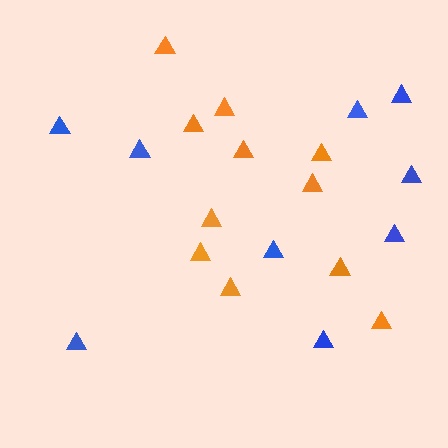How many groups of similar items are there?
There are 2 groups: one group of blue triangles (9) and one group of orange triangles (11).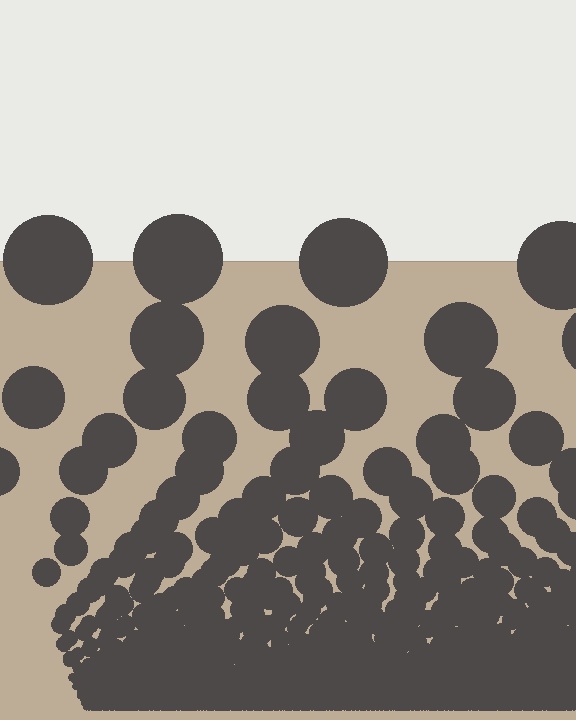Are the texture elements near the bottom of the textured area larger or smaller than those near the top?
Smaller. The gradient is inverted — elements near the bottom are smaller and denser.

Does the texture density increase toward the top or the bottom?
Density increases toward the bottom.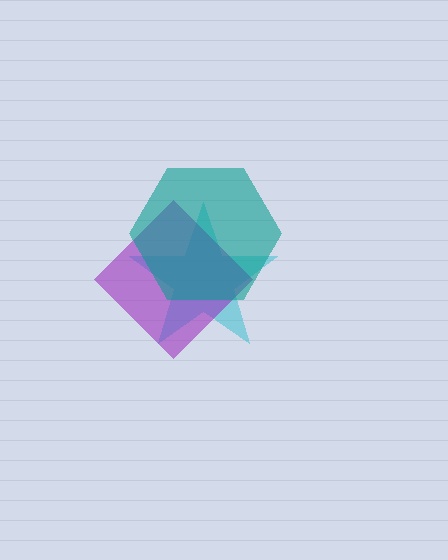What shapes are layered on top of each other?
The layered shapes are: a cyan star, a purple diamond, a teal hexagon.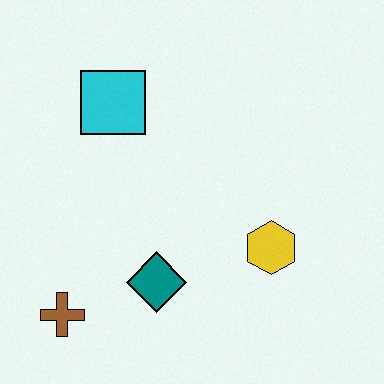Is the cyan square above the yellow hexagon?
Yes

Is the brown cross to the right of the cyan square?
No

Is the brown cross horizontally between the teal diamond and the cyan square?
No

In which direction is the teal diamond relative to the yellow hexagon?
The teal diamond is to the left of the yellow hexagon.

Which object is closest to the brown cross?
The teal diamond is closest to the brown cross.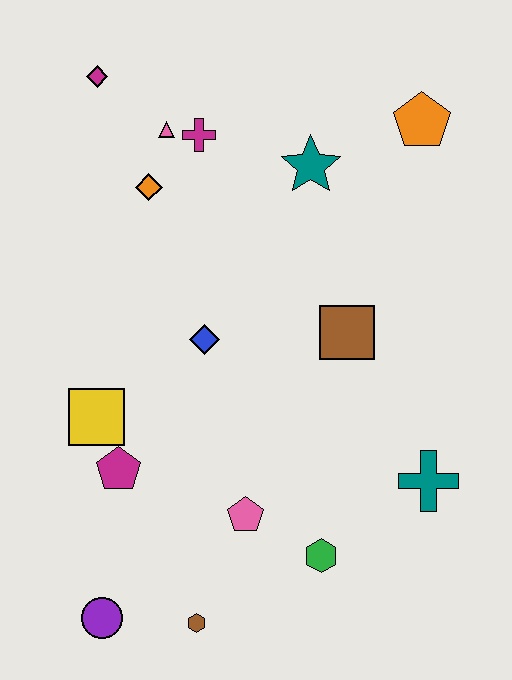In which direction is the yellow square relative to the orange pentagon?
The yellow square is to the left of the orange pentagon.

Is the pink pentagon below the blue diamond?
Yes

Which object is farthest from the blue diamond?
The orange pentagon is farthest from the blue diamond.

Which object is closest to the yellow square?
The magenta pentagon is closest to the yellow square.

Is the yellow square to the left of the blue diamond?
Yes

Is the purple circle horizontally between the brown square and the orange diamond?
No